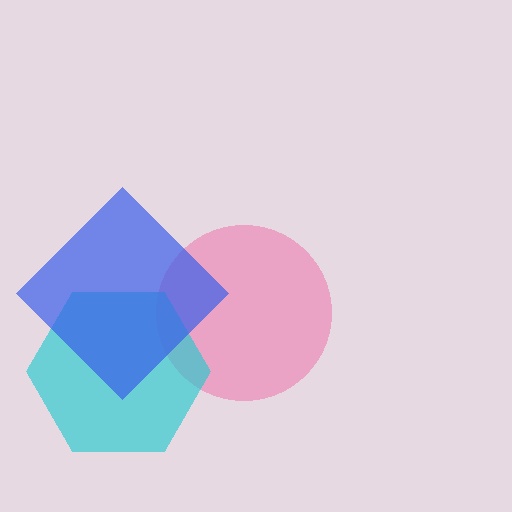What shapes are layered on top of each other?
The layered shapes are: a pink circle, a cyan hexagon, a blue diamond.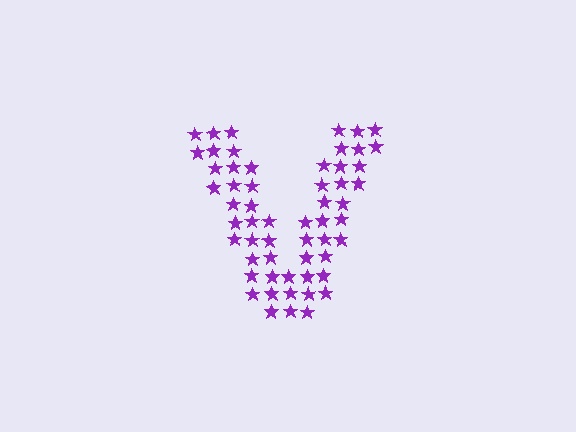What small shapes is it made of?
It is made of small stars.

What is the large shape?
The large shape is the letter V.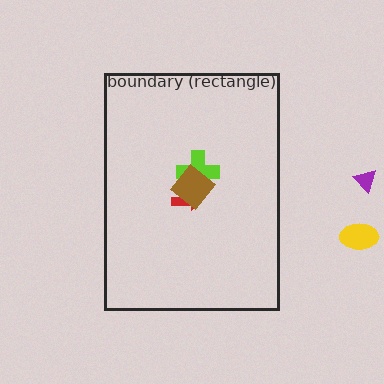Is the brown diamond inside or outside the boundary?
Inside.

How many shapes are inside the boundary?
3 inside, 2 outside.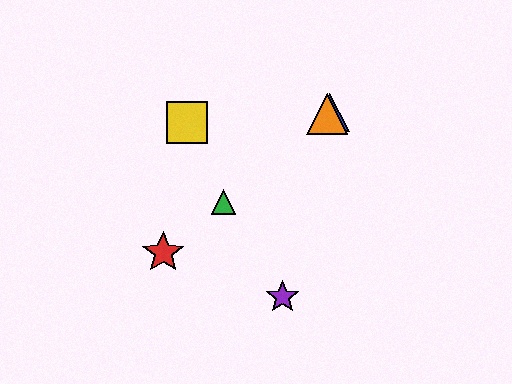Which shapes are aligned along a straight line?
The red star, the blue triangle, the green triangle, the orange triangle are aligned along a straight line.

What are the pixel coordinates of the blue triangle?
The blue triangle is at (330, 112).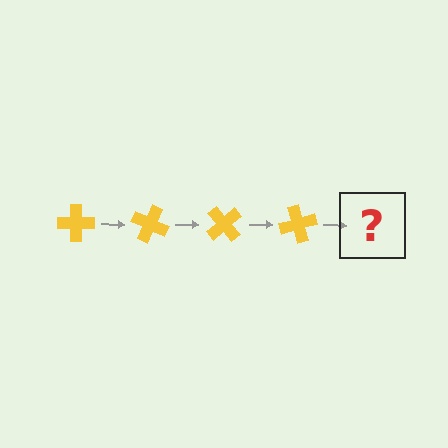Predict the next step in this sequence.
The next step is a yellow cross rotated 100 degrees.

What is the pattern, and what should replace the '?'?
The pattern is that the cross rotates 25 degrees each step. The '?' should be a yellow cross rotated 100 degrees.